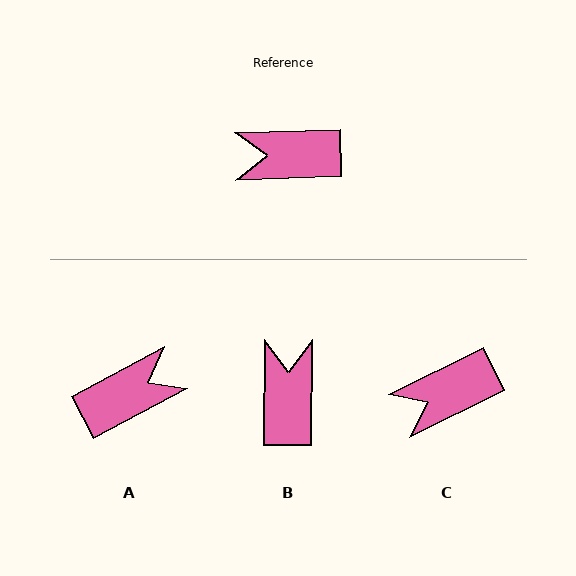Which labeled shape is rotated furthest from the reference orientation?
A, about 154 degrees away.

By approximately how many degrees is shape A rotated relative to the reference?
Approximately 154 degrees clockwise.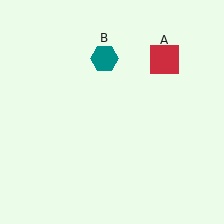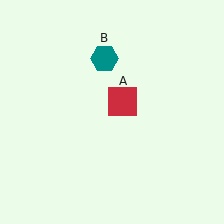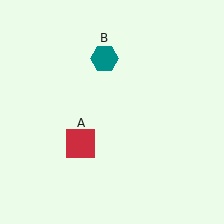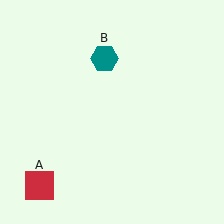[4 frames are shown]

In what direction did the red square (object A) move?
The red square (object A) moved down and to the left.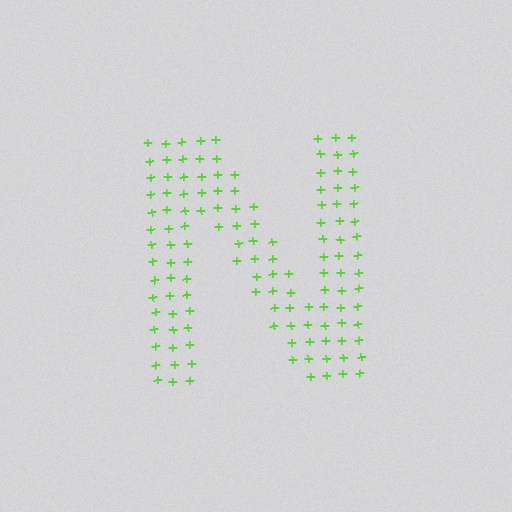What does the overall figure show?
The overall figure shows the letter N.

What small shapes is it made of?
It is made of small plus signs.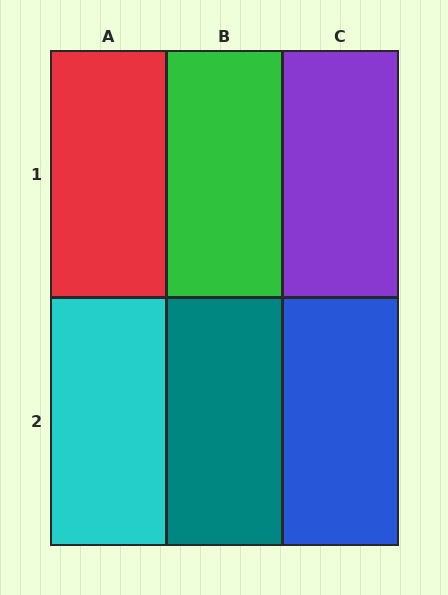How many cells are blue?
1 cell is blue.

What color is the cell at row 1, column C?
Purple.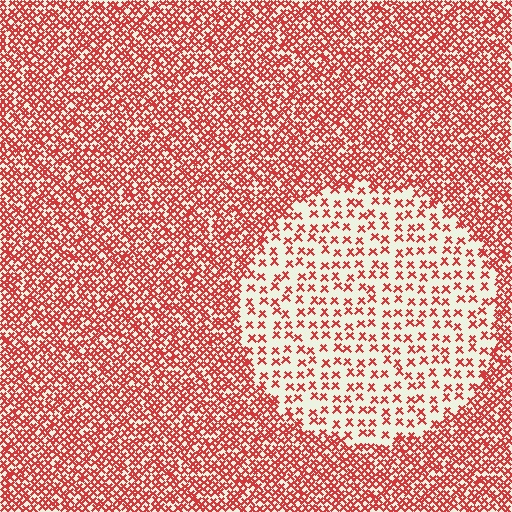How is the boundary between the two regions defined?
The boundary is defined by a change in element density (approximately 2.6x ratio). All elements are the same color, size, and shape.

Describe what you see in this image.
The image contains small red elements arranged at two different densities. A circle-shaped region is visible where the elements are less densely packed than the surrounding area.